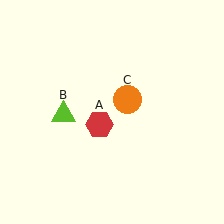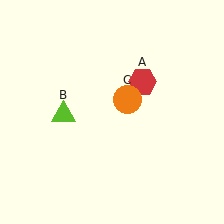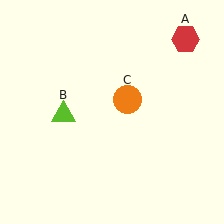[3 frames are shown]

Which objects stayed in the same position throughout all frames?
Lime triangle (object B) and orange circle (object C) remained stationary.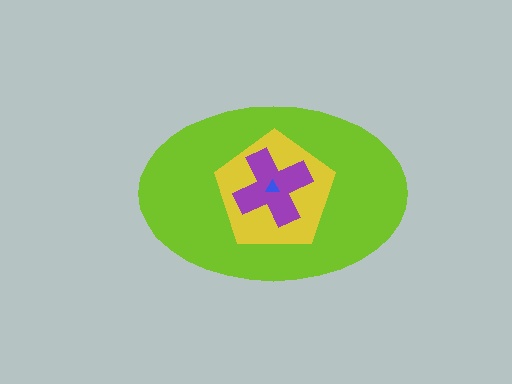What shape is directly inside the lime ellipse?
The yellow pentagon.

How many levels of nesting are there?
4.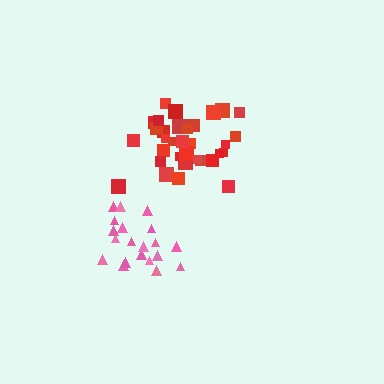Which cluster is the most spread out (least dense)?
Pink.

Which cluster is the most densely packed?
Red.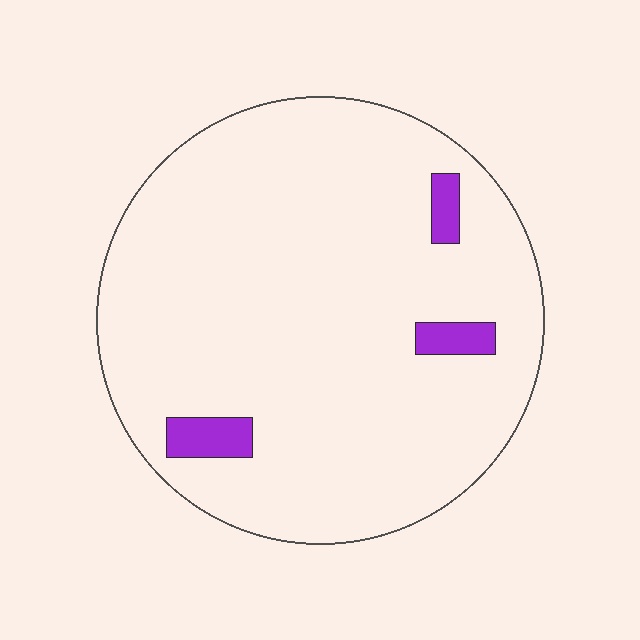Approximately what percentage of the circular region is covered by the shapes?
Approximately 5%.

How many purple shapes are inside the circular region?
3.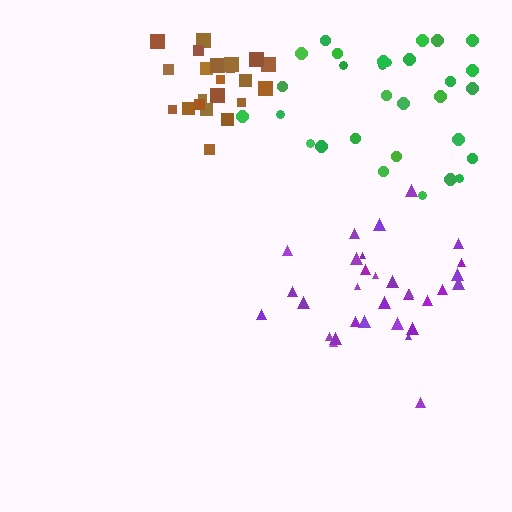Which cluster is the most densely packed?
Brown.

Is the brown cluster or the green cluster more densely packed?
Brown.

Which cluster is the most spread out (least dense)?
Green.